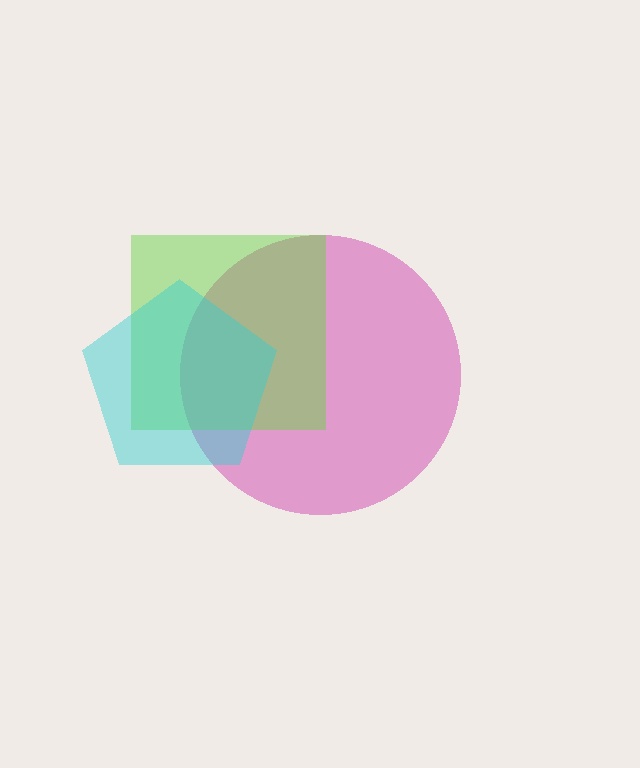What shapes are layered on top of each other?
The layered shapes are: a magenta circle, a lime square, a cyan pentagon.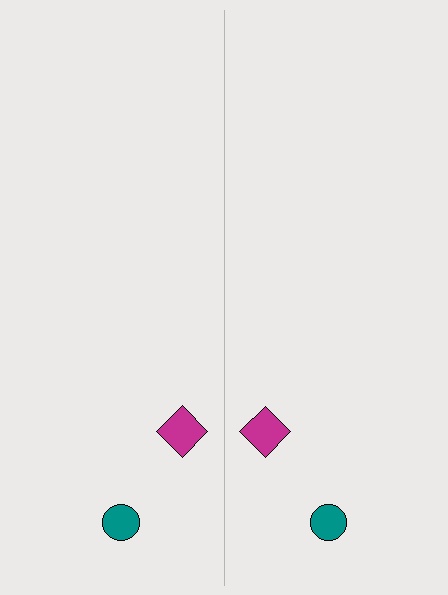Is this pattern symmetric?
Yes, this pattern has bilateral (reflection) symmetry.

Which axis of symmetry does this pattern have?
The pattern has a vertical axis of symmetry running through the center of the image.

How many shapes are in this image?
There are 4 shapes in this image.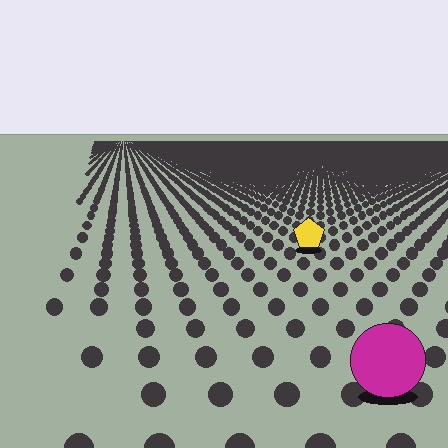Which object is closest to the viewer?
The magenta circle is closest. The texture marks near it are larger and more spread out.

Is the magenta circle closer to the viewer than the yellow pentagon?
Yes. The magenta circle is closer — you can tell from the texture gradient: the ground texture is coarser near it.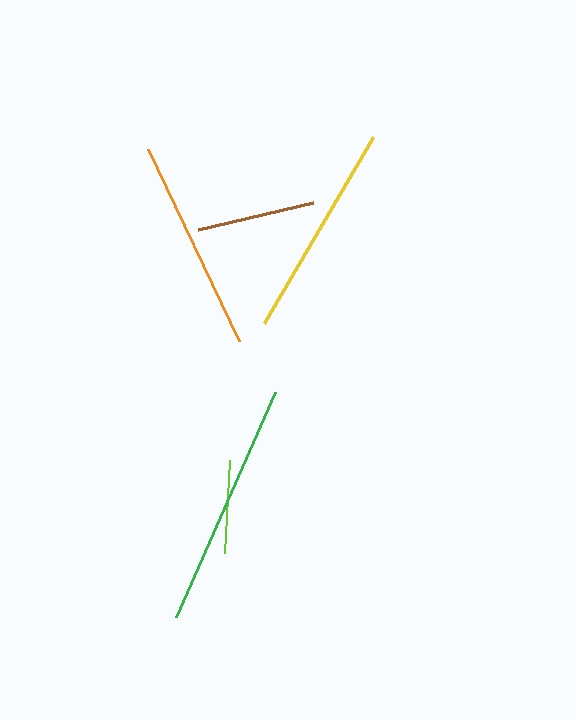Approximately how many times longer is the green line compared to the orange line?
The green line is approximately 1.2 times the length of the orange line.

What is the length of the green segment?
The green segment is approximately 246 pixels long.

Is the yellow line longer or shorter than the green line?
The green line is longer than the yellow line.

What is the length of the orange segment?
The orange segment is approximately 213 pixels long.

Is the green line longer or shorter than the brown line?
The green line is longer than the brown line.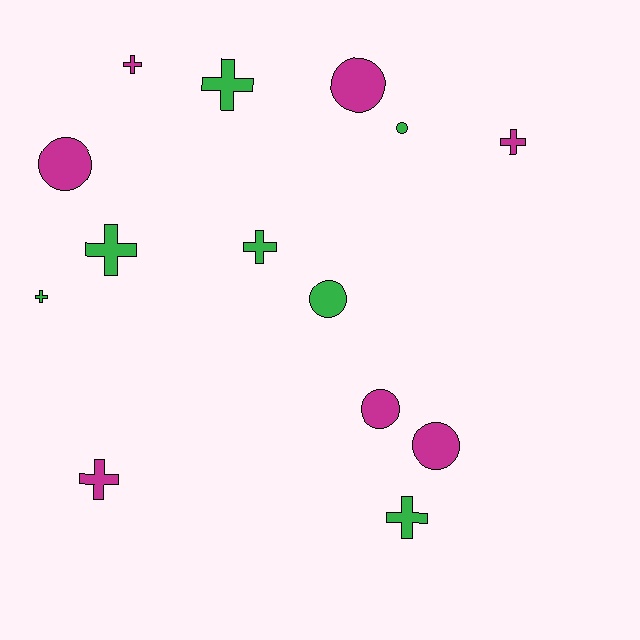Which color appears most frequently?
Magenta, with 7 objects.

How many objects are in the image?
There are 14 objects.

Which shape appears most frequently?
Cross, with 8 objects.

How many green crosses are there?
There are 5 green crosses.